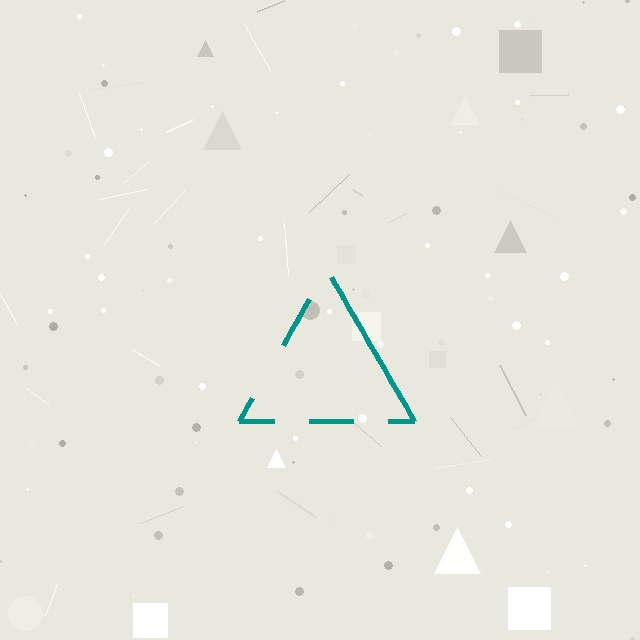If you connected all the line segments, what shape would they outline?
They would outline a triangle.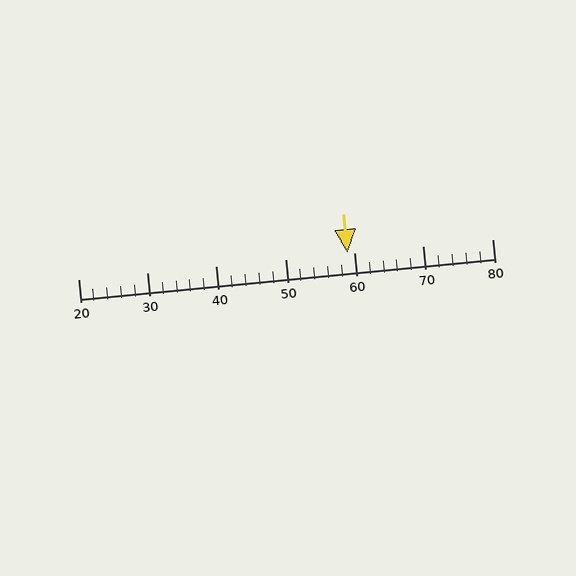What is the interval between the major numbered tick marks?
The major tick marks are spaced 10 units apart.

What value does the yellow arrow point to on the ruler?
The yellow arrow points to approximately 59.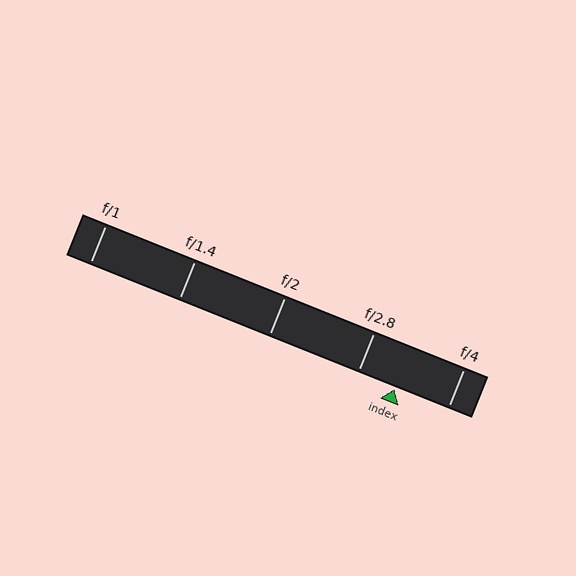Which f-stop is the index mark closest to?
The index mark is closest to f/2.8.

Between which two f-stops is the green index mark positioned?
The index mark is between f/2.8 and f/4.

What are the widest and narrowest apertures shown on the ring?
The widest aperture shown is f/1 and the narrowest is f/4.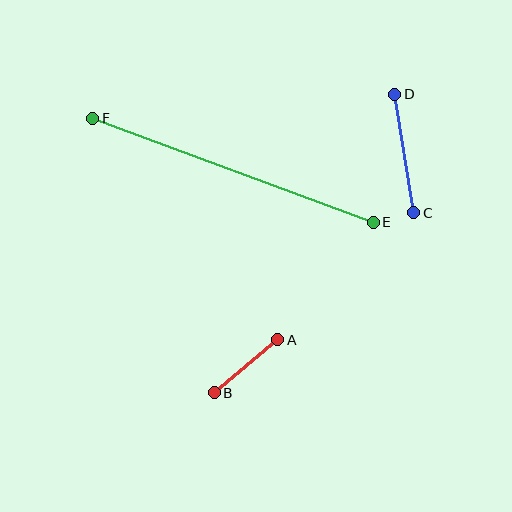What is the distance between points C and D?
The distance is approximately 120 pixels.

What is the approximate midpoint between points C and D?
The midpoint is at approximately (404, 154) pixels.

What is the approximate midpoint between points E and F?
The midpoint is at approximately (233, 170) pixels.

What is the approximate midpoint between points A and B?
The midpoint is at approximately (246, 366) pixels.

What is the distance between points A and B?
The distance is approximately 83 pixels.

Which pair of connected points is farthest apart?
Points E and F are farthest apart.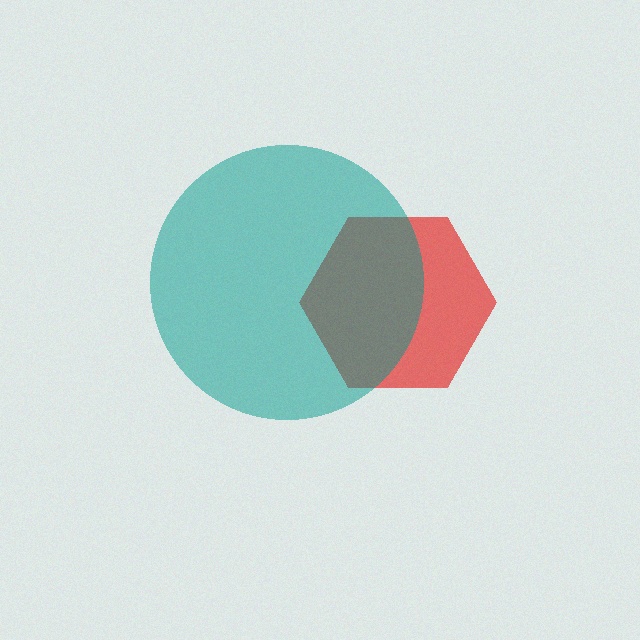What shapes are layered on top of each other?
The layered shapes are: a red hexagon, a teal circle.